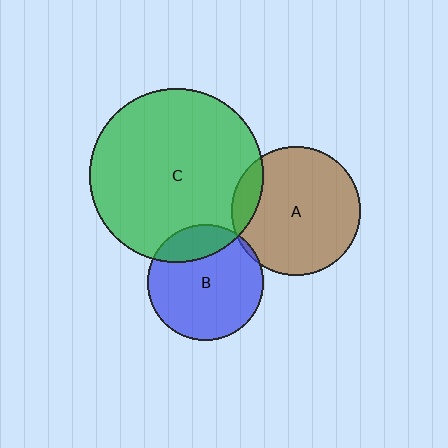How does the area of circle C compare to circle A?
Approximately 1.8 times.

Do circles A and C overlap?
Yes.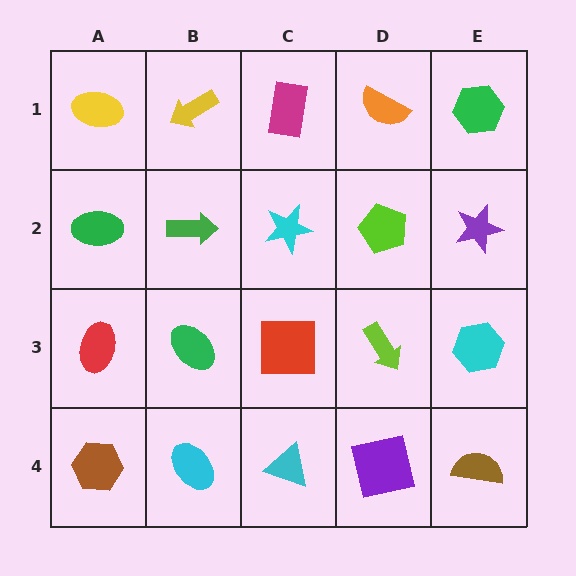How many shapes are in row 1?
5 shapes.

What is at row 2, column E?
A purple star.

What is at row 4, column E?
A brown semicircle.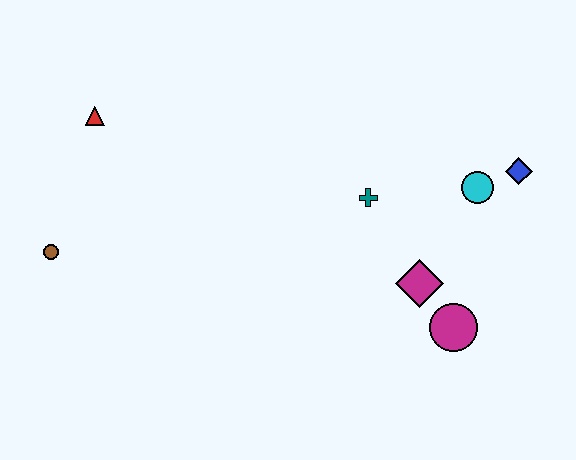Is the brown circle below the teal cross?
Yes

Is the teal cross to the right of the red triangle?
Yes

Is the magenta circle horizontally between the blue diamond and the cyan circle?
No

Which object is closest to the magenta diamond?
The magenta circle is closest to the magenta diamond.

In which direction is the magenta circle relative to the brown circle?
The magenta circle is to the right of the brown circle.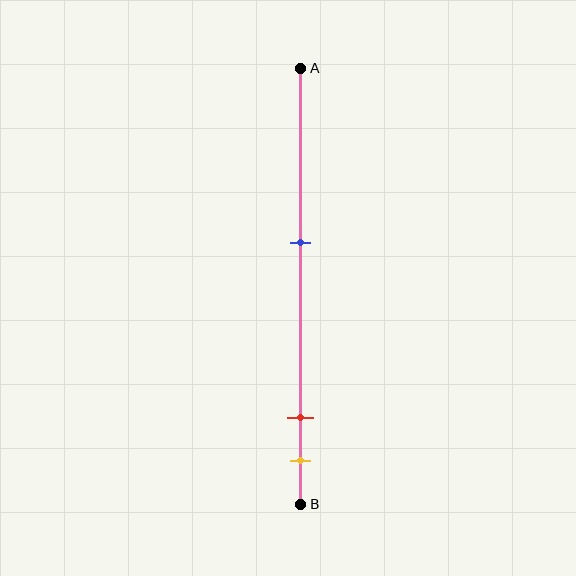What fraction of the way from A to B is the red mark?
The red mark is approximately 80% (0.8) of the way from A to B.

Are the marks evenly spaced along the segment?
No, the marks are not evenly spaced.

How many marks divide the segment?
There are 3 marks dividing the segment.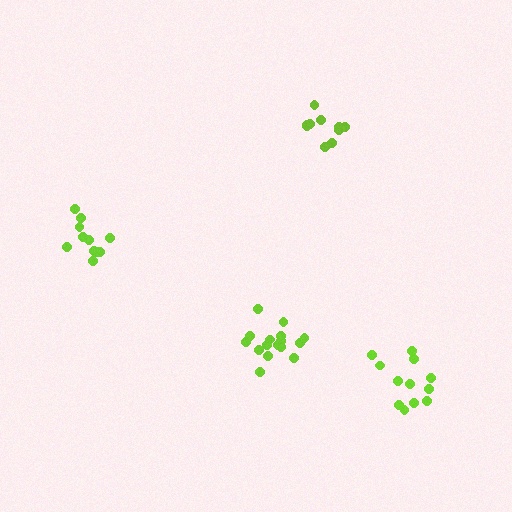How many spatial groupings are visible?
There are 4 spatial groupings.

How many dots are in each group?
Group 1: 16 dots, Group 2: 10 dots, Group 3: 11 dots, Group 4: 12 dots (49 total).